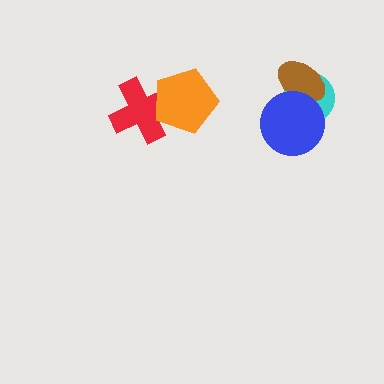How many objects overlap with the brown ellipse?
2 objects overlap with the brown ellipse.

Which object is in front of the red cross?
The orange pentagon is in front of the red cross.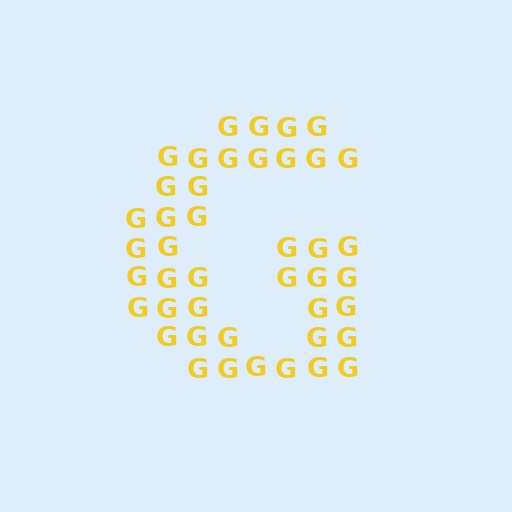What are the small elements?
The small elements are letter G's.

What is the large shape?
The large shape is the letter G.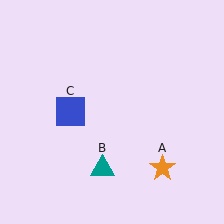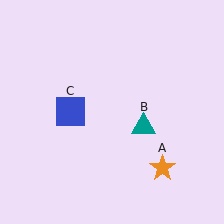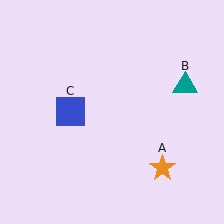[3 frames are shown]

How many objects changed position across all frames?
1 object changed position: teal triangle (object B).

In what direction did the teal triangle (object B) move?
The teal triangle (object B) moved up and to the right.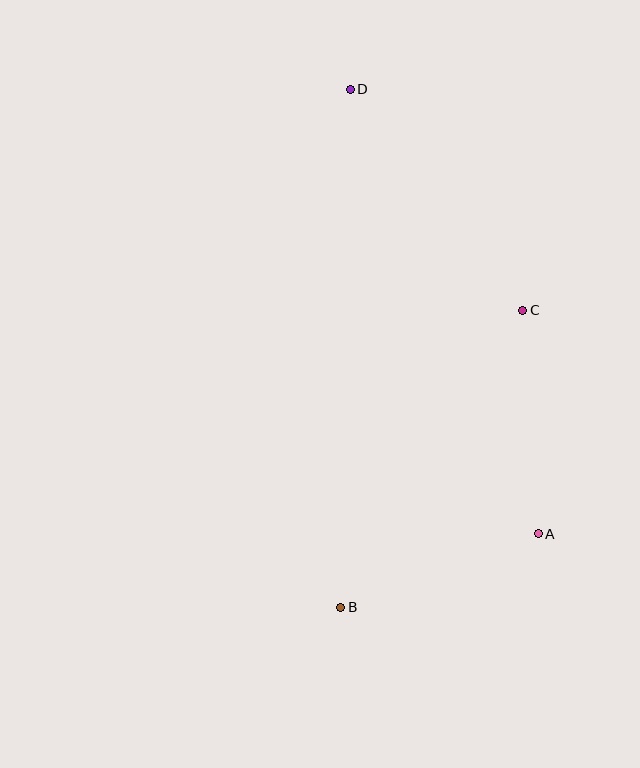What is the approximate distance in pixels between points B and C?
The distance between B and C is approximately 349 pixels.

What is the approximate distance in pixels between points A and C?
The distance between A and C is approximately 224 pixels.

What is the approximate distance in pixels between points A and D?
The distance between A and D is approximately 483 pixels.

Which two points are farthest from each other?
Points B and D are farthest from each other.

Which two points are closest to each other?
Points A and B are closest to each other.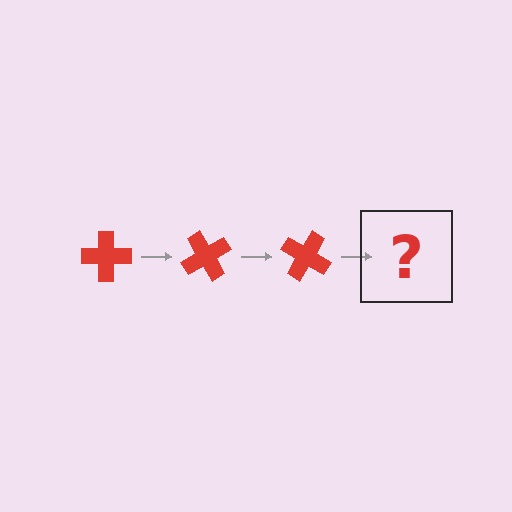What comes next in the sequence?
The next element should be a red cross rotated 180 degrees.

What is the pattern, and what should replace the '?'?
The pattern is that the cross rotates 60 degrees each step. The '?' should be a red cross rotated 180 degrees.